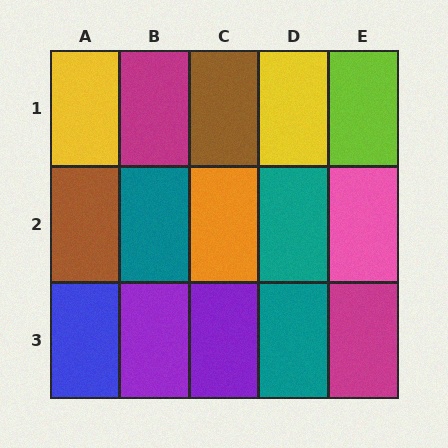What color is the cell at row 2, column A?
Brown.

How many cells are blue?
1 cell is blue.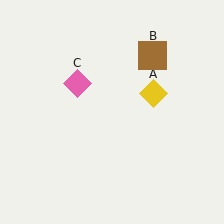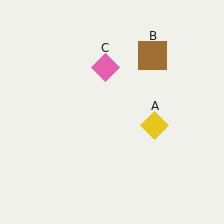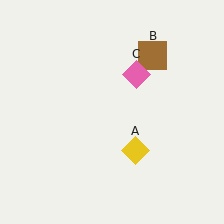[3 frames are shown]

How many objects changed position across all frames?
2 objects changed position: yellow diamond (object A), pink diamond (object C).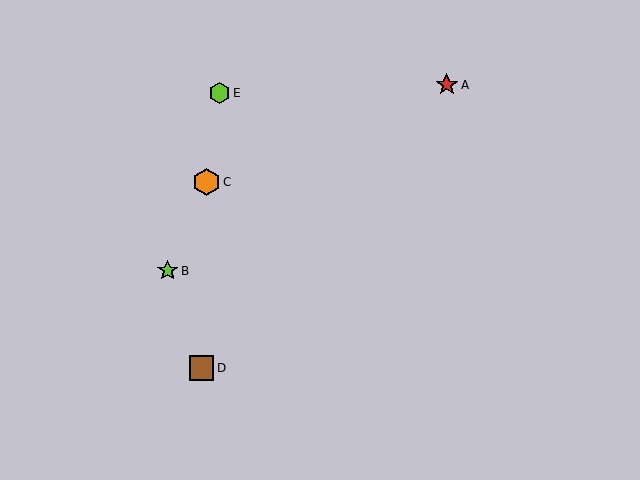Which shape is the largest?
The orange hexagon (labeled C) is the largest.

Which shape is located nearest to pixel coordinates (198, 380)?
The brown square (labeled D) at (202, 368) is nearest to that location.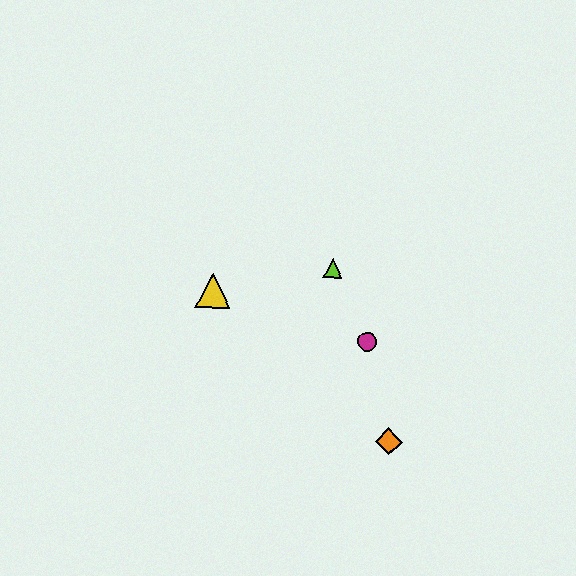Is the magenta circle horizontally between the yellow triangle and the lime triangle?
No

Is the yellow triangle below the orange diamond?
No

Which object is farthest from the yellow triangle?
The orange diamond is farthest from the yellow triangle.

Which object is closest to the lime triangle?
The magenta circle is closest to the lime triangle.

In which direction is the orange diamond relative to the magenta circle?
The orange diamond is below the magenta circle.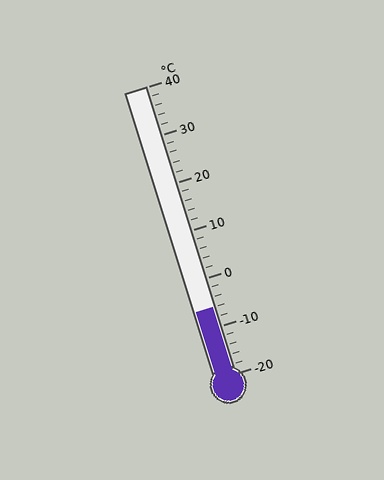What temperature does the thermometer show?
The thermometer shows approximately -6°C.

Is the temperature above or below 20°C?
The temperature is below 20°C.